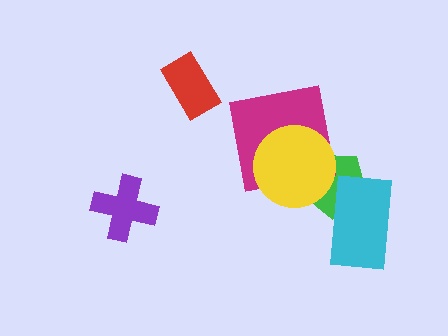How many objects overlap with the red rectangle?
0 objects overlap with the red rectangle.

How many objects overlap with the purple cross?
0 objects overlap with the purple cross.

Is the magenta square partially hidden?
Yes, it is partially covered by another shape.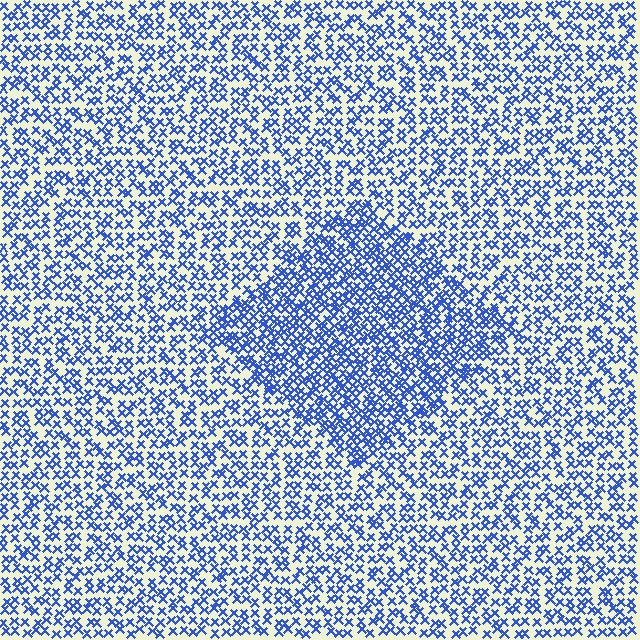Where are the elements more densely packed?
The elements are more densely packed inside the diamond boundary.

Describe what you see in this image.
The image contains small blue elements arranged at two different densities. A diamond-shaped region is visible where the elements are more densely packed than the surrounding area.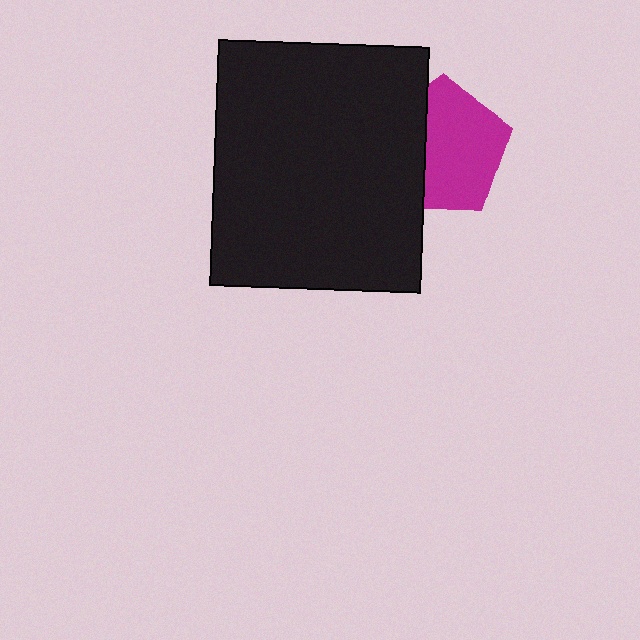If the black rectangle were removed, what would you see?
You would see the complete magenta pentagon.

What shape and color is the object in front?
The object in front is a black rectangle.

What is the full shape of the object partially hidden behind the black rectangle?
The partially hidden object is a magenta pentagon.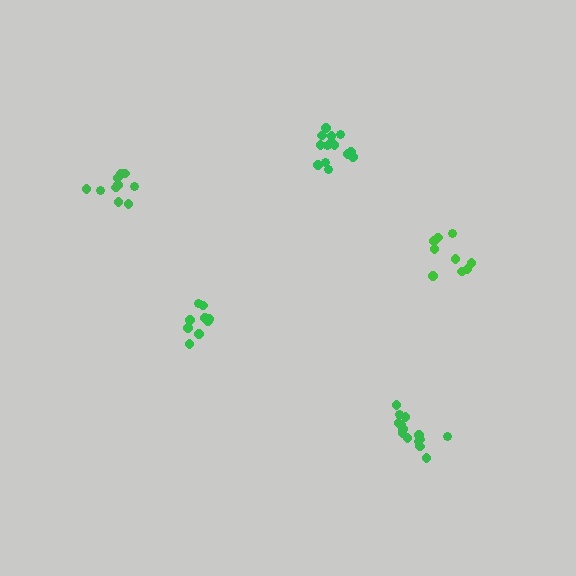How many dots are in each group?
Group 1: 9 dots, Group 2: 9 dots, Group 3: 14 dots, Group 4: 14 dots, Group 5: 10 dots (56 total).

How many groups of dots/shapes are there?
There are 5 groups.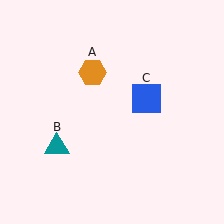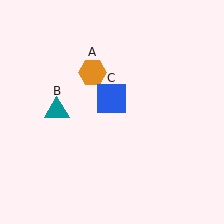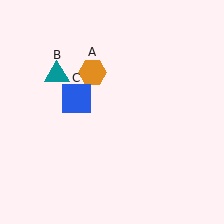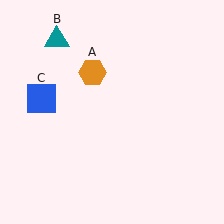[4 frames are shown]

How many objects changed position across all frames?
2 objects changed position: teal triangle (object B), blue square (object C).